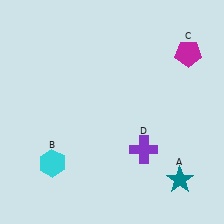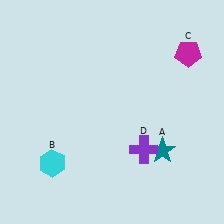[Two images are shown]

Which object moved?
The teal star (A) moved up.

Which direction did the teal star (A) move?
The teal star (A) moved up.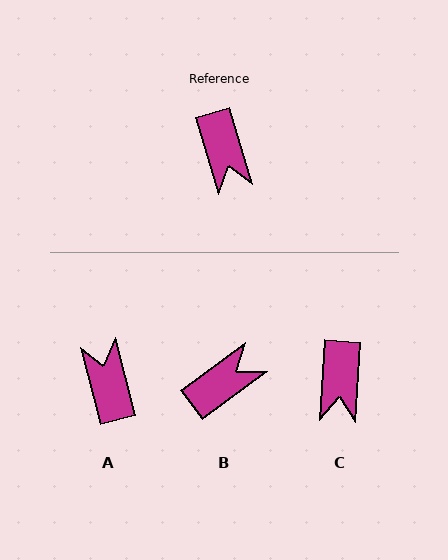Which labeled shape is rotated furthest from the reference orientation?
A, about 178 degrees away.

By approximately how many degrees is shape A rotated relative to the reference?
Approximately 178 degrees counter-clockwise.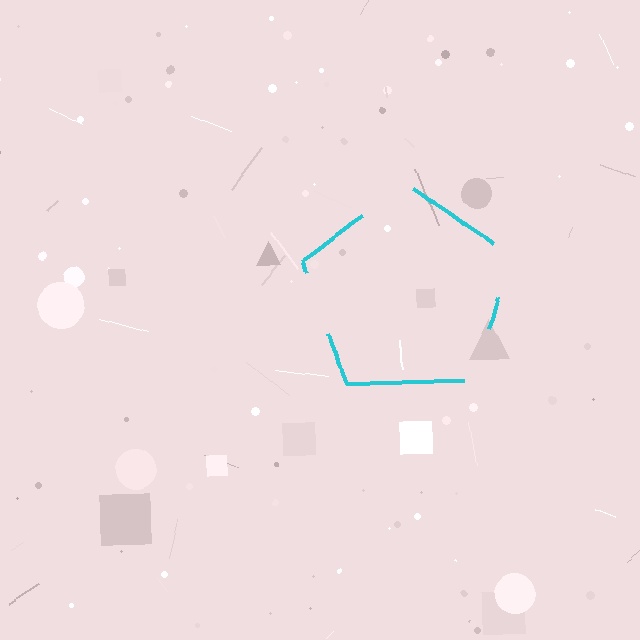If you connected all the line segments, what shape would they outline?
They would outline a pentagon.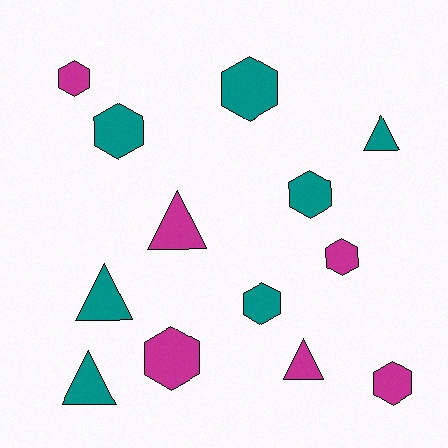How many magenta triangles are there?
There are 2 magenta triangles.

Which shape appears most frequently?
Hexagon, with 8 objects.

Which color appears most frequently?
Teal, with 7 objects.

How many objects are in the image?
There are 13 objects.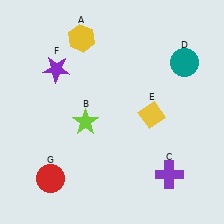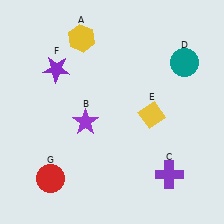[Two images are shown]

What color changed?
The star (B) changed from lime in Image 1 to purple in Image 2.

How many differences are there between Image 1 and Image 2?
There is 1 difference between the two images.